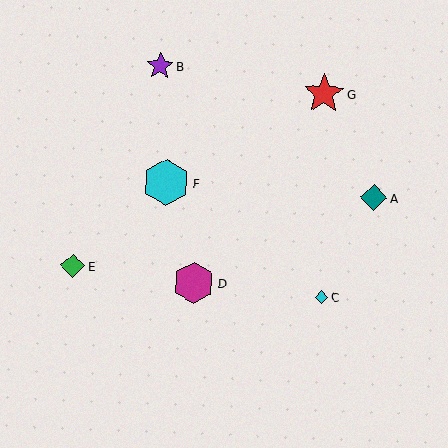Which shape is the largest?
The cyan hexagon (labeled F) is the largest.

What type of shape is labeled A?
Shape A is a teal diamond.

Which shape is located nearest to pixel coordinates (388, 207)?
The teal diamond (labeled A) at (374, 198) is nearest to that location.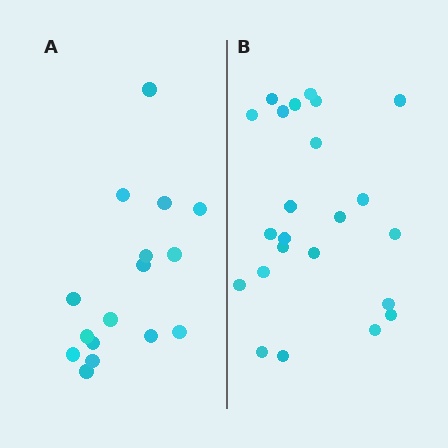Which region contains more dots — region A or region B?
Region B (the right region) has more dots.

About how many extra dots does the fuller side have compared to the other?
Region B has roughly 8 or so more dots than region A.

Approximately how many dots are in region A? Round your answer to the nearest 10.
About 20 dots. (The exact count is 16, which rounds to 20.)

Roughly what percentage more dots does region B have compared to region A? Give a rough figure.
About 45% more.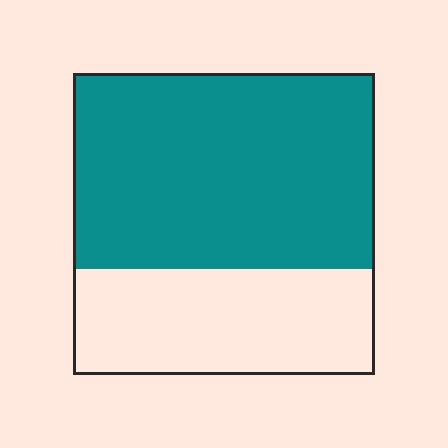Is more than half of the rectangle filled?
Yes.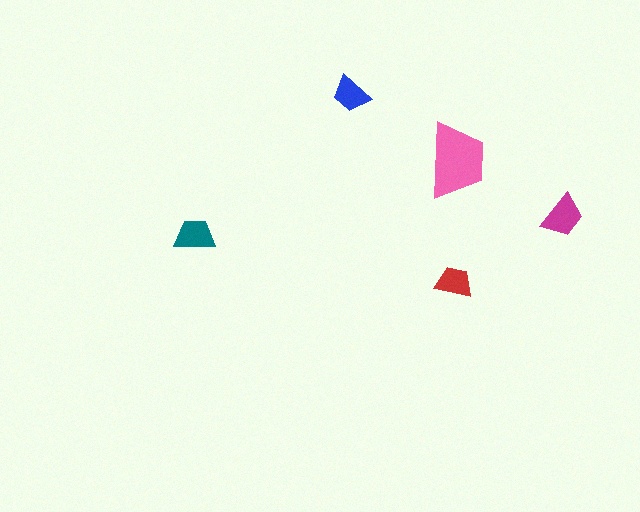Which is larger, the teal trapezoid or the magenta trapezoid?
The magenta one.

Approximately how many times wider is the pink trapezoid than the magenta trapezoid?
About 1.5 times wider.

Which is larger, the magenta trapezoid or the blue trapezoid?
The magenta one.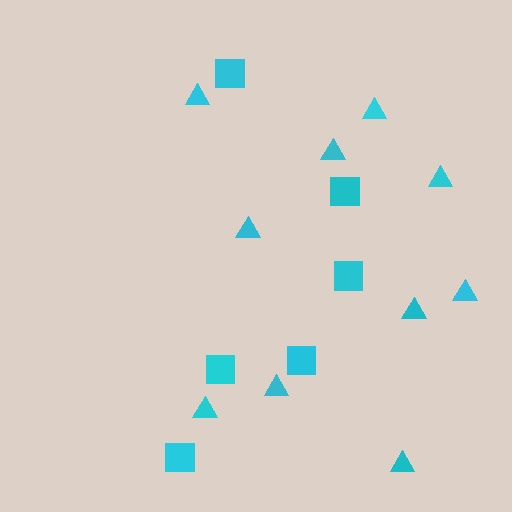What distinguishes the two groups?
There are 2 groups: one group of triangles (10) and one group of squares (6).